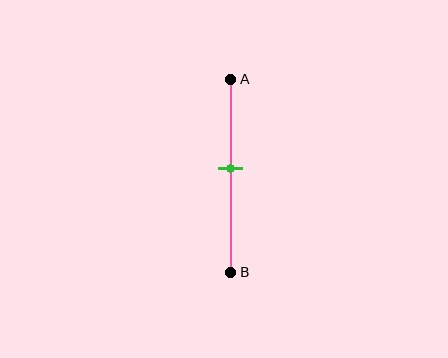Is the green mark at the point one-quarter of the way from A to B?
No, the mark is at about 45% from A, not at the 25% one-quarter point.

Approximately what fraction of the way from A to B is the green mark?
The green mark is approximately 45% of the way from A to B.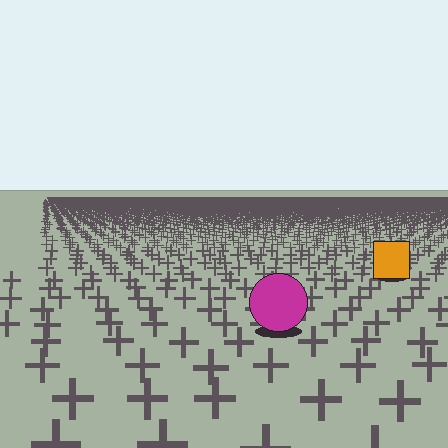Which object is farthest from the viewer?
The orange square is farthest from the viewer. It appears smaller and the ground texture around it is denser.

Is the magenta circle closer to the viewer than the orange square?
Yes. The magenta circle is closer — you can tell from the texture gradient: the ground texture is coarser near it.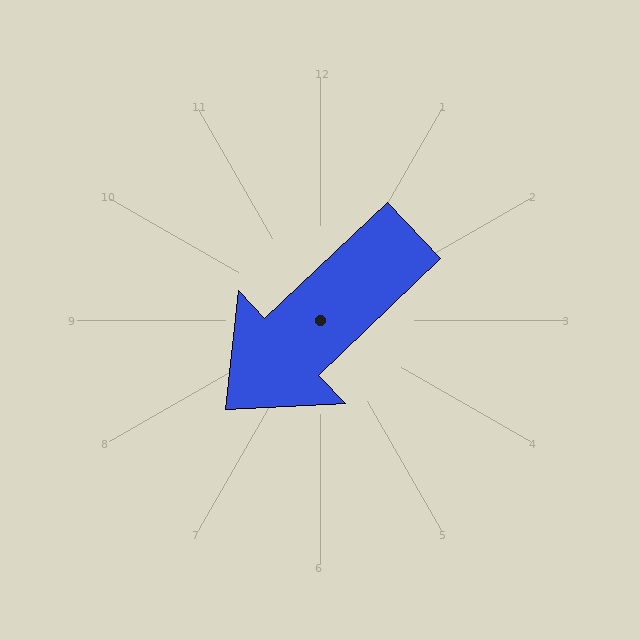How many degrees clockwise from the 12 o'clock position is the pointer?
Approximately 227 degrees.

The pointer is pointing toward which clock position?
Roughly 8 o'clock.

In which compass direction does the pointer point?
Southwest.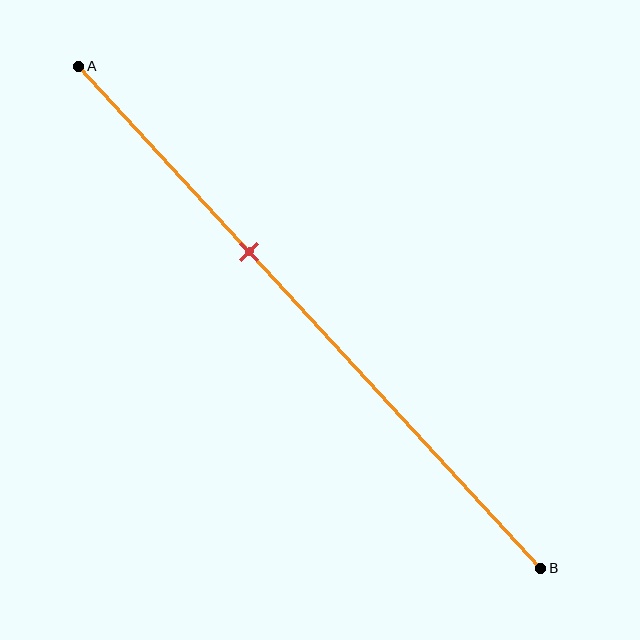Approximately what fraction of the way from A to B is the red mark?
The red mark is approximately 35% of the way from A to B.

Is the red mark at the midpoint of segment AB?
No, the mark is at about 35% from A, not at the 50% midpoint.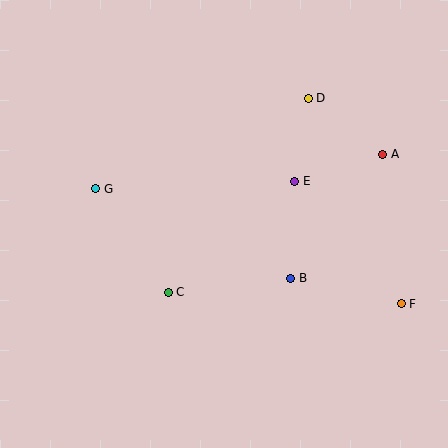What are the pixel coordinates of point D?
Point D is at (308, 98).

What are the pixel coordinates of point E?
Point E is at (295, 181).